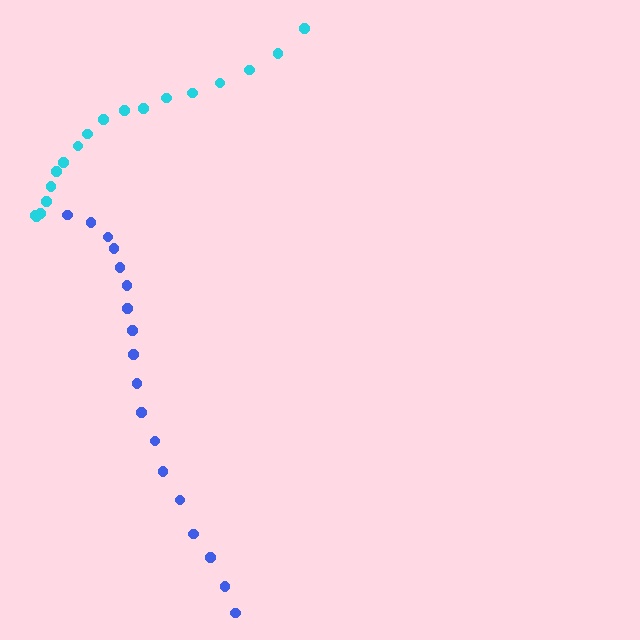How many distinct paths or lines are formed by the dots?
There are 2 distinct paths.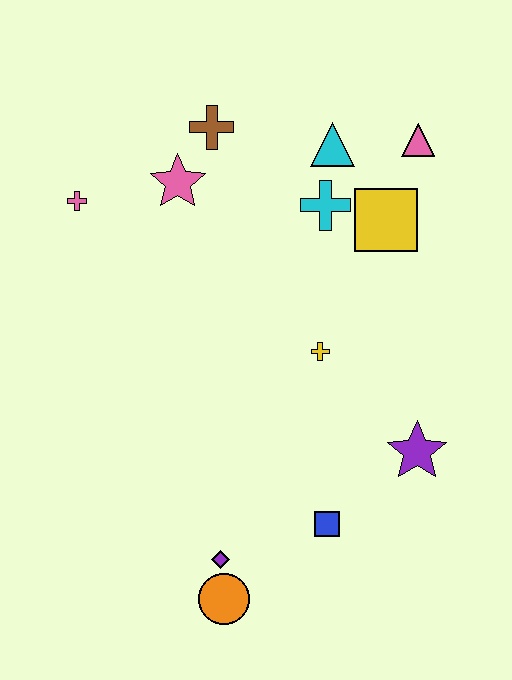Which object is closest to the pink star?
The brown cross is closest to the pink star.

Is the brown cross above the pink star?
Yes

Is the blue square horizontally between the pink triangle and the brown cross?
Yes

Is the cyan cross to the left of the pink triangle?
Yes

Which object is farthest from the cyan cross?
The orange circle is farthest from the cyan cross.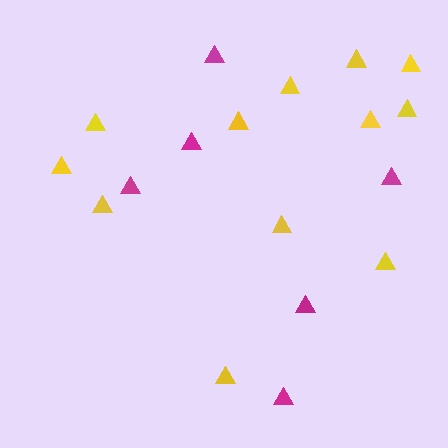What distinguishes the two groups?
There are 2 groups: one group of magenta triangles (6) and one group of yellow triangles (12).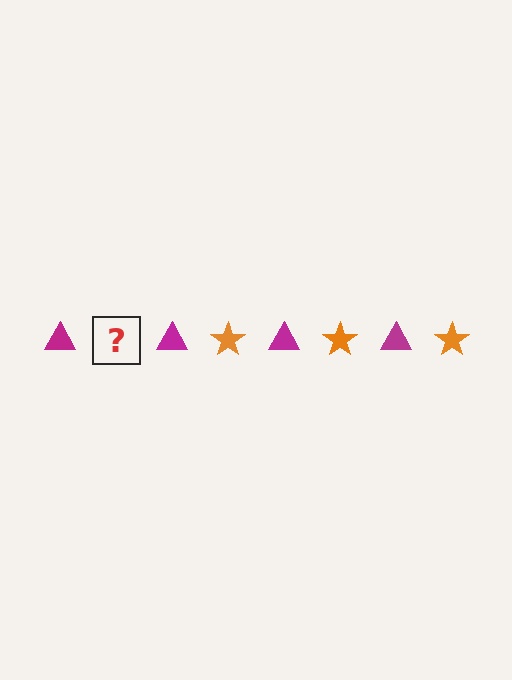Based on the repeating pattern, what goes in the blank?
The blank should be an orange star.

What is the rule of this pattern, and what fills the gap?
The rule is that the pattern alternates between magenta triangle and orange star. The gap should be filled with an orange star.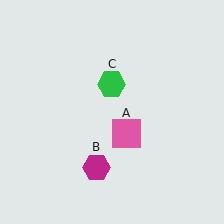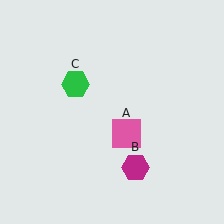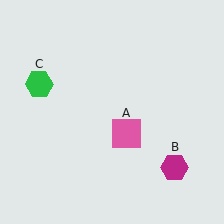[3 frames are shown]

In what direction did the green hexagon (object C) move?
The green hexagon (object C) moved left.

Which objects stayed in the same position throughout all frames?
Pink square (object A) remained stationary.